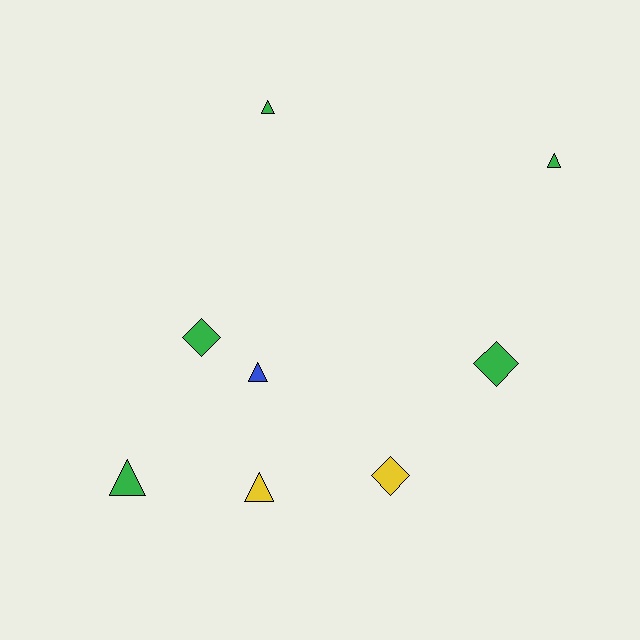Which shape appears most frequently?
Triangle, with 5 objects.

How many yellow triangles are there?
There is 1 yellow triangle.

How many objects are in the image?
There are 8 objects.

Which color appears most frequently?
Green, with 5 objects.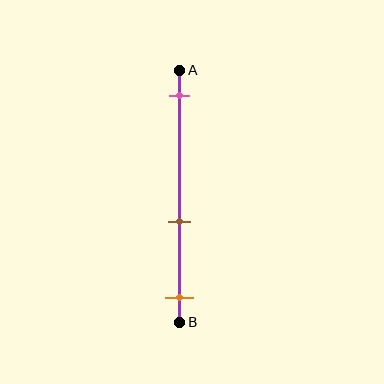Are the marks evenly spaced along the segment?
No, the marks are not evenly spaced.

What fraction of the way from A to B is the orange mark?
The orange mark is approximately 90% (0.9) of the way from A to B.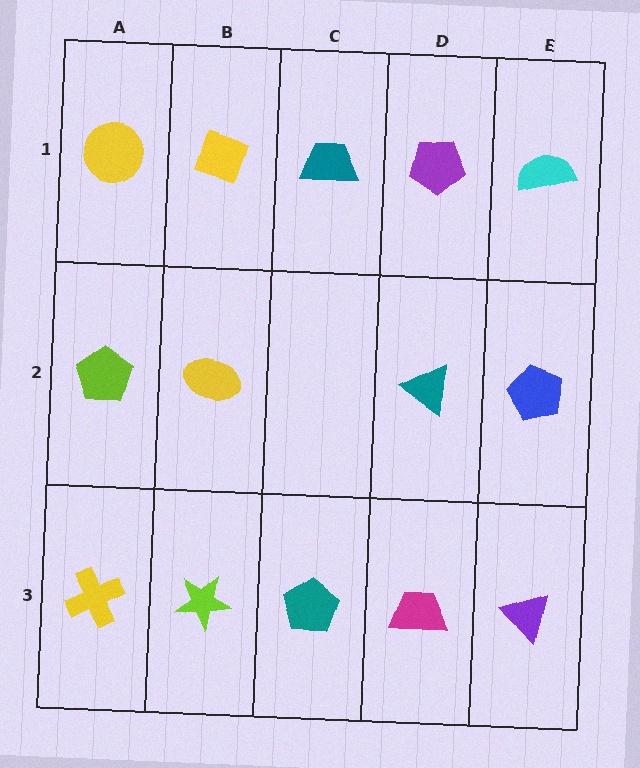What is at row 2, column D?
A teal triangle.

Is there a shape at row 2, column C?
No, that cell is empty.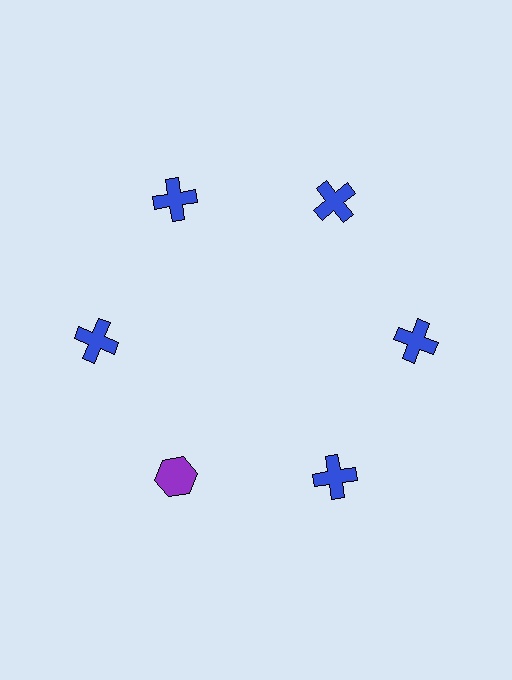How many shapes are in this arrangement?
There are 6 shapes arranged in a ring pattern.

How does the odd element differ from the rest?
It differs in both color (purple instead of blue) and shape (hexagon instead of cross).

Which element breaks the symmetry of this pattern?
The purple hexagon at roughly the 7 o'clock position breaks the symmetry. All other shapes are blue crosses.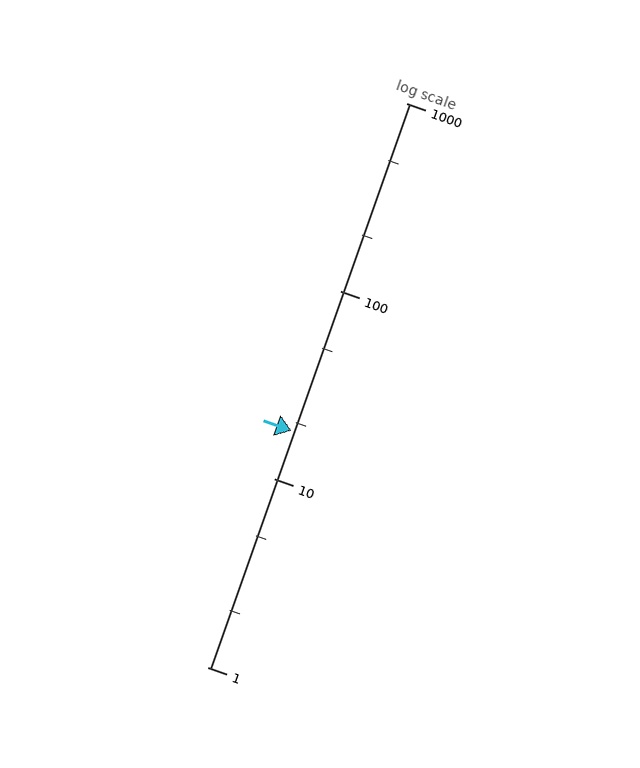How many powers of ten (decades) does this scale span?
The scale spans 3 decades, from 1 to 1000.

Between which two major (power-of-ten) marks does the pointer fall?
The pointer is between 10 and 100.